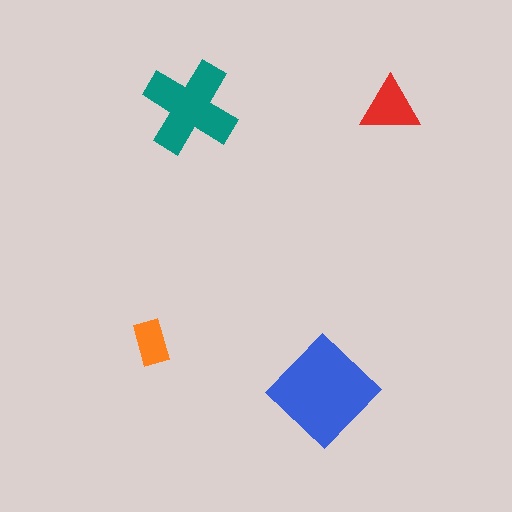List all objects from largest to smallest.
The blue diamond, the teal cross, the red triangle, the orange rectangle.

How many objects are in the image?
There are 4 objects in the image.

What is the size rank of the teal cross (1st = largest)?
2nd.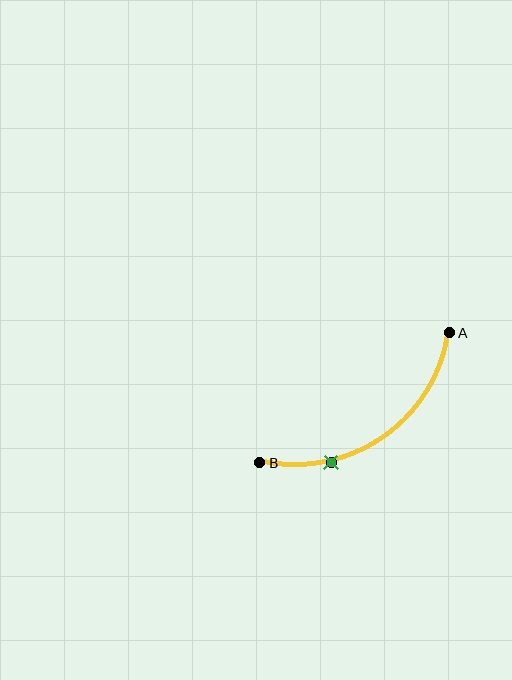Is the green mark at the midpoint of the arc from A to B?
No. The green mark lies on the arc but is closer to endpoint B. The arc midpoint would be at the point on the curve equidistant along the arc from both A and B.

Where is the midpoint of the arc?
The arc midpoint is the point on the curve farthest from the straight line joining A and B. It sits below and to the right of that line.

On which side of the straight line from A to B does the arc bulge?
The arc bulges below and to the right of the straight line connecting A and B.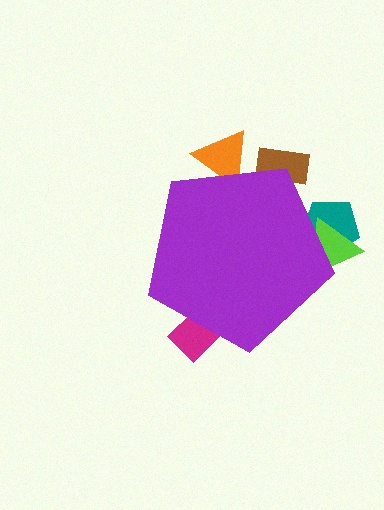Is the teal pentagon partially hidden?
Yes, the teal pentagon is partially hidden behind the purple pentagon.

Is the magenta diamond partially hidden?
Yes, the magenta diamond is partially hidden behind the purple pentagon.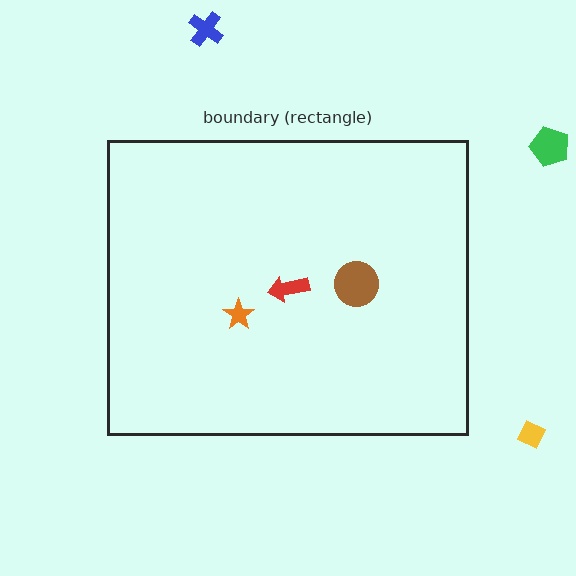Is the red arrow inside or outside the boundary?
Inside.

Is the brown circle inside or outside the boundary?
Inside.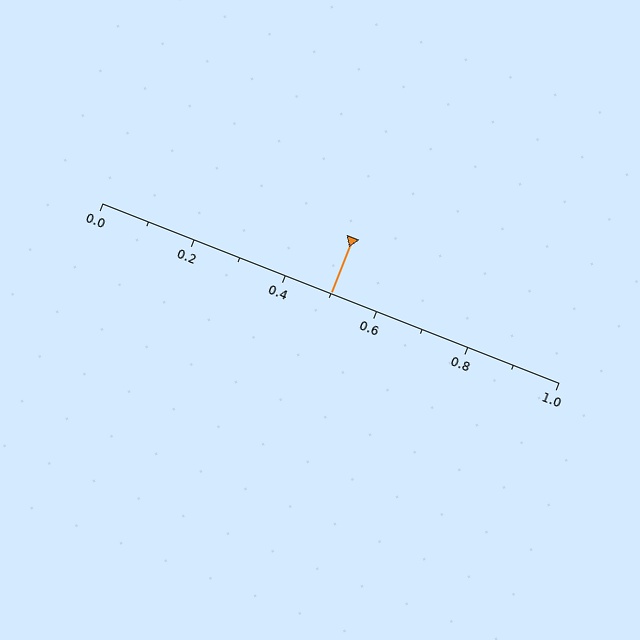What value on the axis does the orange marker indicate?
The marker indicates approximately 0.5.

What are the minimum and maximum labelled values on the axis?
The axis runs from 0.0 to 1.0.